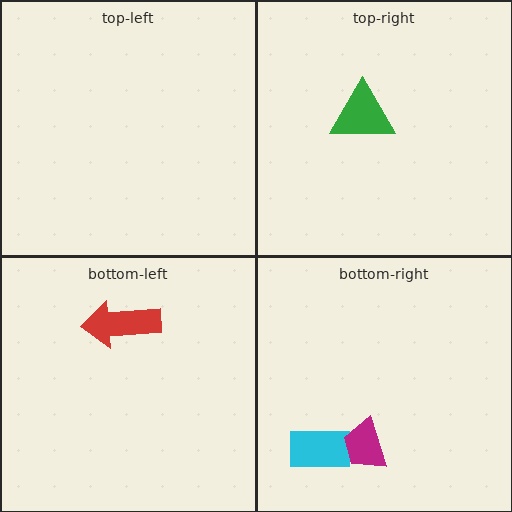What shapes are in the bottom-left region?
The red arrow.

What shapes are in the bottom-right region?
The cyan rectangle, the magenta trapezoid.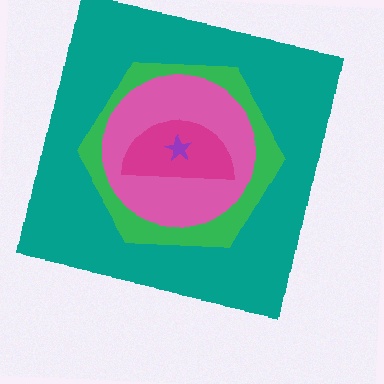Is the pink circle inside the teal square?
Yes.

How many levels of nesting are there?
5.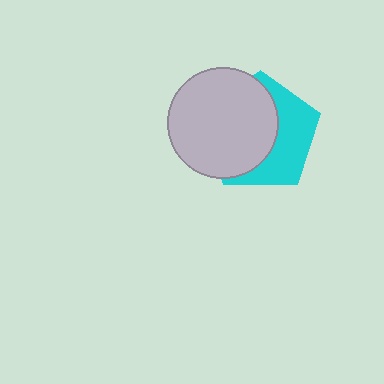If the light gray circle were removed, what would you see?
You would see the complete cyan pentagon.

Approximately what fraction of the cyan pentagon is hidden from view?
Roughly 56% of the cyan pentagon is hidden behind the light gray circle.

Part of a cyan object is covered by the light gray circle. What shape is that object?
It is a pentagon.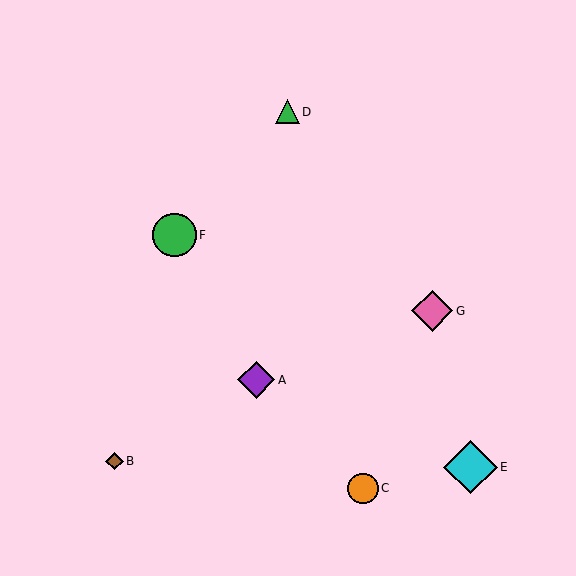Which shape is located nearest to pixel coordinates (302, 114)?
The green triangle (labeled D) at (288, 112) is nearest to that location.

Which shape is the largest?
The cyan diamond (labeled E) is the largest.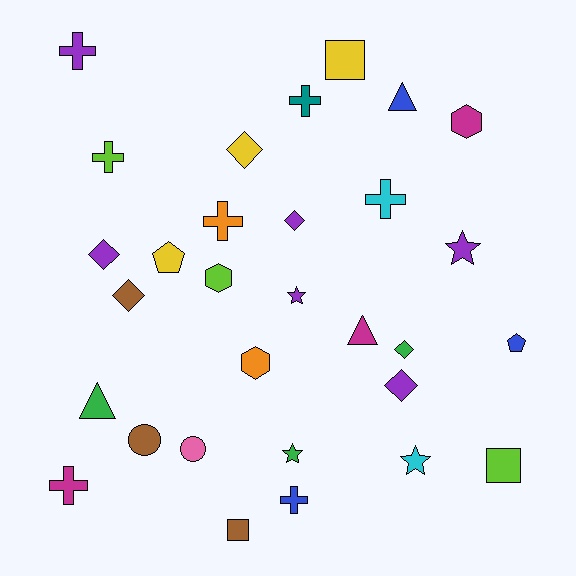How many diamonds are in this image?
There are 6 diamonds.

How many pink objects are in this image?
There is 1 pink object.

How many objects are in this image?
There are 30 objects.